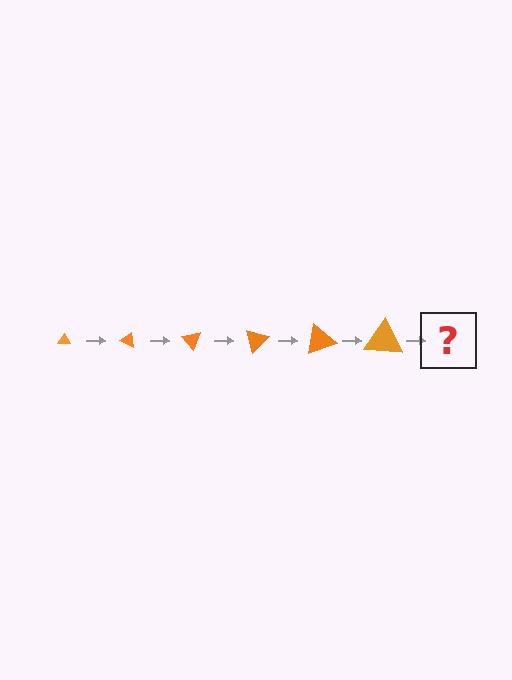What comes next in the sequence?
The next element should be a triangle, larger than the previous one and rotated 150 degrees from the start.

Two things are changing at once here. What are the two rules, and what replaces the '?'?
The two rules are that the triangle grows larger each step and it rotates 25 degrees each step. The '?' should be a triangle, larger than the previous one and rotated 150 degrees from the start.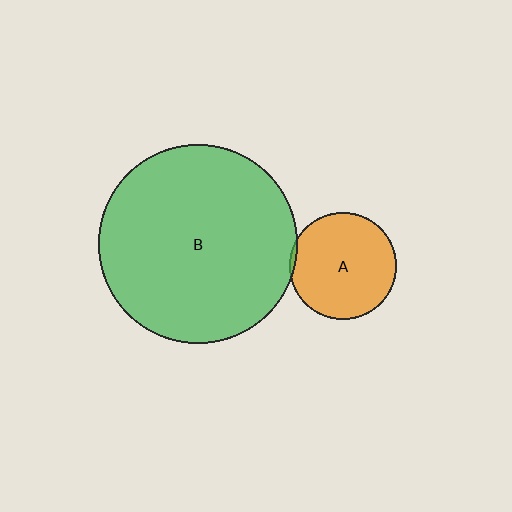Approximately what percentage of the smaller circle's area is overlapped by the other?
Approximately 5%.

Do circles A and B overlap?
Yes.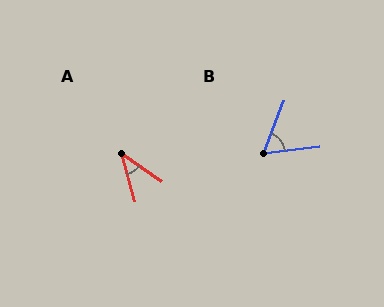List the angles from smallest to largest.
A (39°), B (62°).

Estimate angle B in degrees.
Approximately 62 degrees.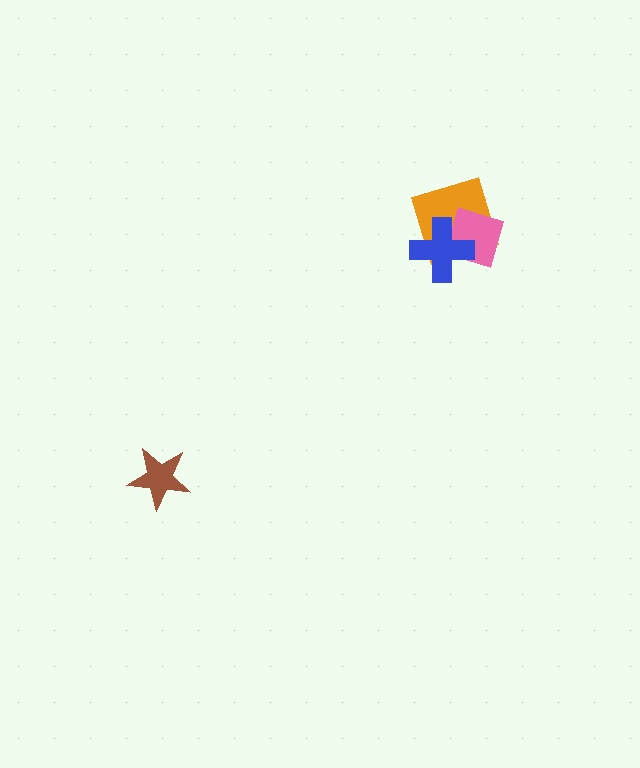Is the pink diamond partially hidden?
Yes, it is partially covered by another shape.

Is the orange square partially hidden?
Yes, it is partially covered by another shape.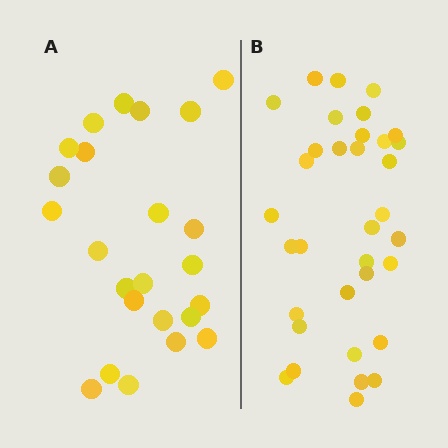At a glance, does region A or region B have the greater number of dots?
Region B (the right region) has more dots.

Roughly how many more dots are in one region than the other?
Region B has roughly 10 or so more dots than region A.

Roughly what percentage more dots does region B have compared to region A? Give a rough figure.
About 40% more.